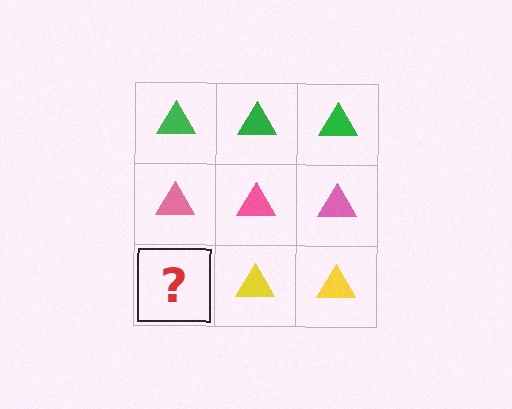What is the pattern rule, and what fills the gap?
The rule is that each row has a consistent color. The gap should be filled with a yellow triangle.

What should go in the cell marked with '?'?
The missing cell should contain a yellow triangle.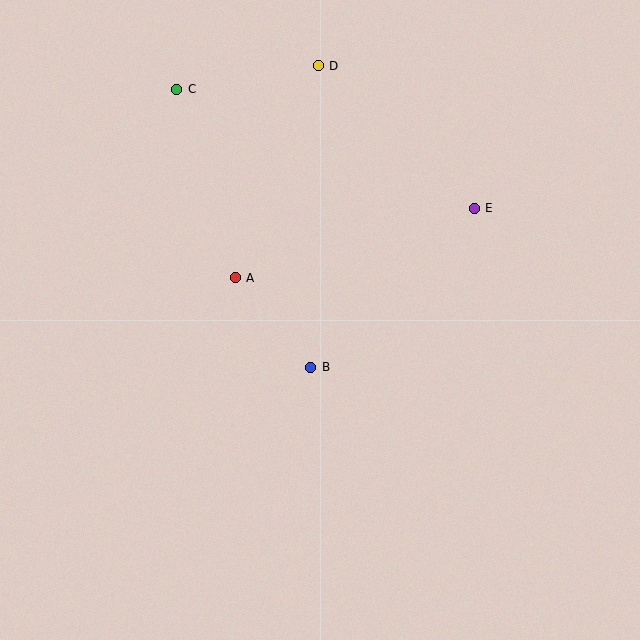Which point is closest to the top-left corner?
Point C is closest to the top-left corner.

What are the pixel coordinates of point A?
Point A is at (235, 278).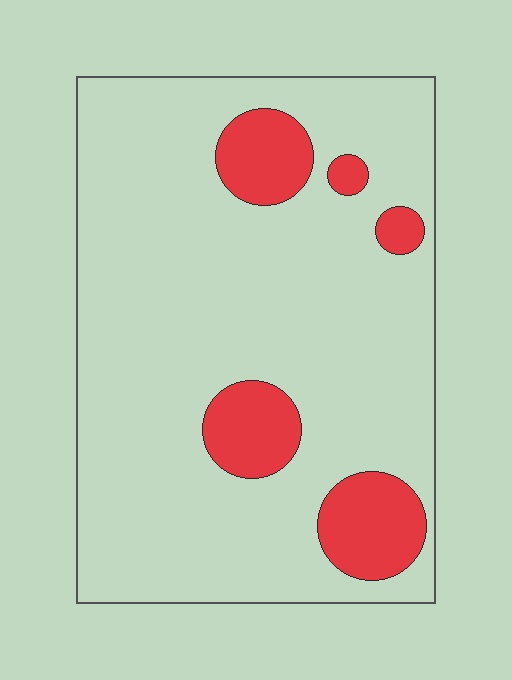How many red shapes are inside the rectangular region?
5.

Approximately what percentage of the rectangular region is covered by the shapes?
Approximately 15%.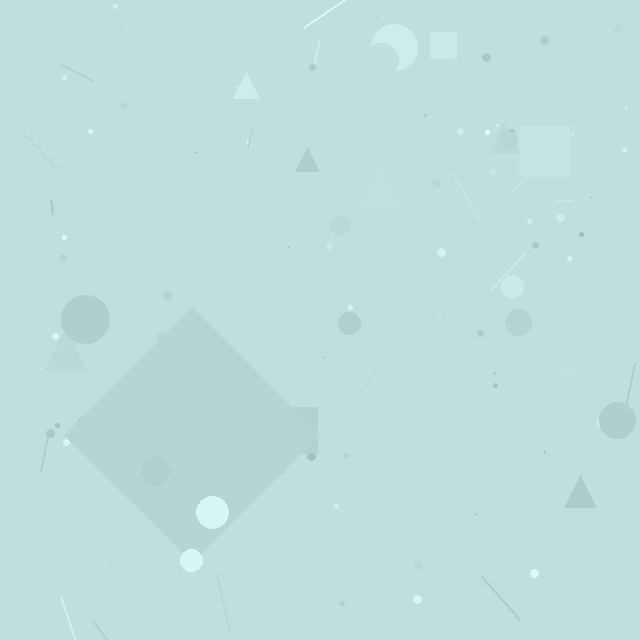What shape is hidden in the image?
A diamond is hidden in the image.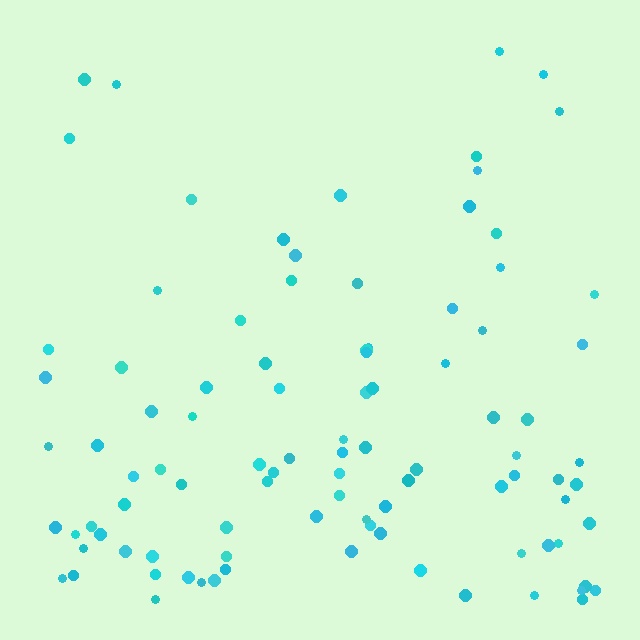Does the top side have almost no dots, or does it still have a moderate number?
Still a moderate number, just noticeably fewer than the bottom.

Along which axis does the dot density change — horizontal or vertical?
Vertical.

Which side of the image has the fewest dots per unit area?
The top.